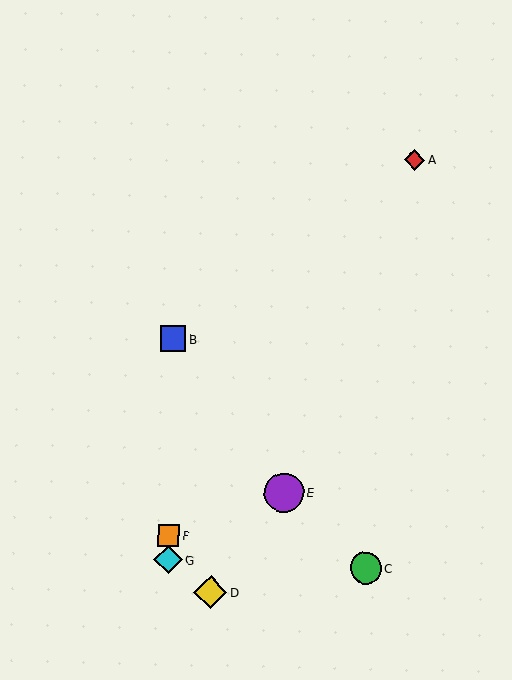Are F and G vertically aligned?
Yes, both are at x≈169.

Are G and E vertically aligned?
No, G is at x≈168 and E is at x≈284.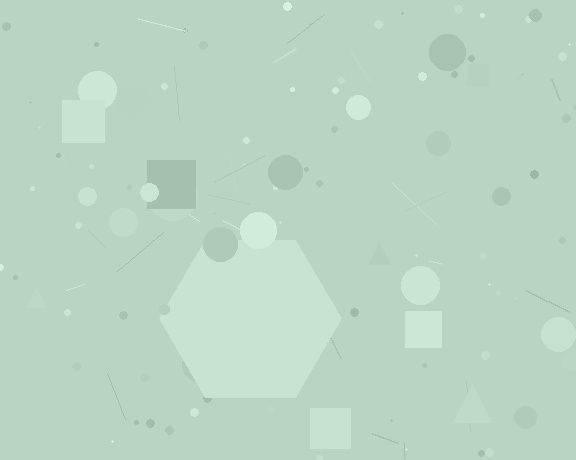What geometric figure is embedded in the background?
A hexagon is embedded in the background.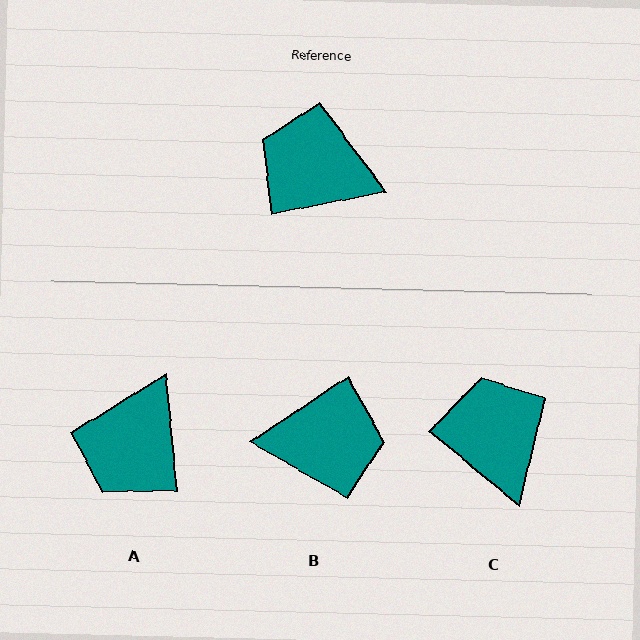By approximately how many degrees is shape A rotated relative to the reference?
Approximately 85 degrees counter-clockwise.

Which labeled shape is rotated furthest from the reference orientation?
B, about 157 degrees away.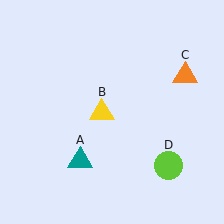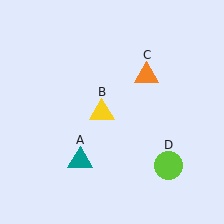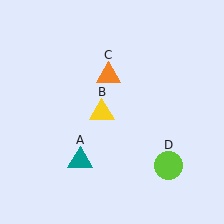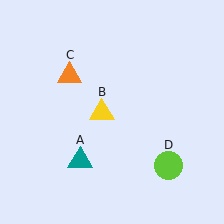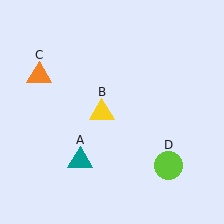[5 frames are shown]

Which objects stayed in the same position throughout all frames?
Teal triangle (object A) and yellow triangle (object B) and lime circle (object D) remained stationary.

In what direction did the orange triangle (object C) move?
The orange triangle (object C) moved left.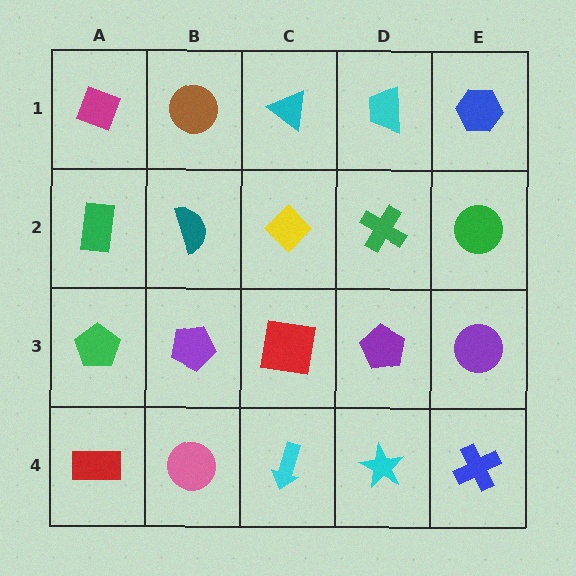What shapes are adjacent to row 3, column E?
A green circle (row 2, column E), a blue cross (row 4, column E), a purple pentagon (row 3, column D).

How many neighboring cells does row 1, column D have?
3.